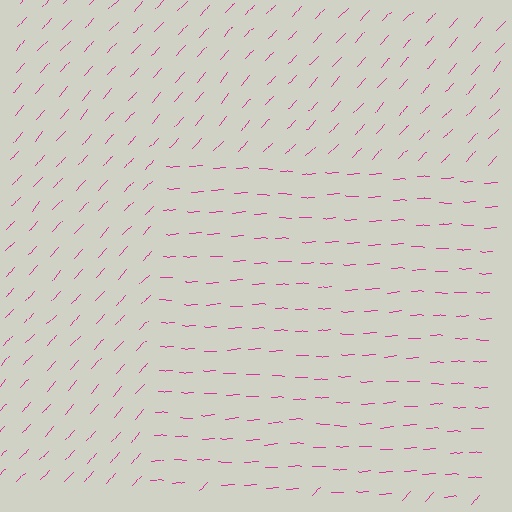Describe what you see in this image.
The image is filled with small magenta line segments. A rectangle region in the image has lines oriented differently from the surrounding lines, creating a visible texture boundary.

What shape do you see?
I see a rectangle.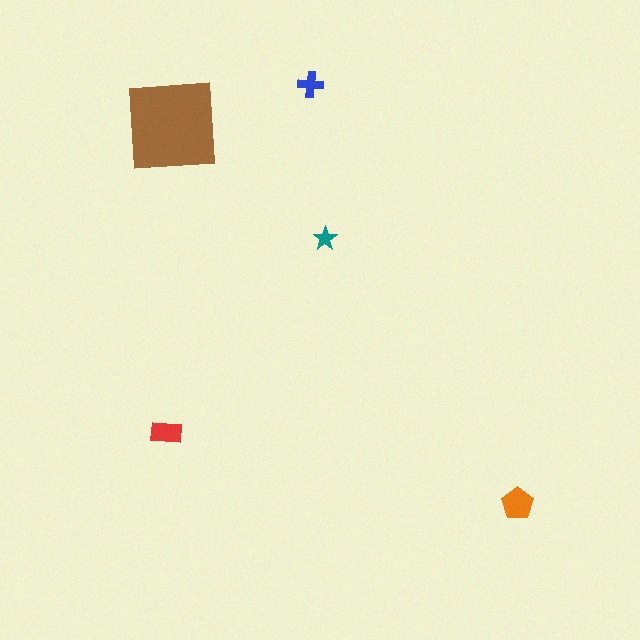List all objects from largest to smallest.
The brown square, the orange pentagon, the red rectangle, the blue cross, the teal star.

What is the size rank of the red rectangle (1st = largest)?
3rd.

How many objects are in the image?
There are 5 objects in the image.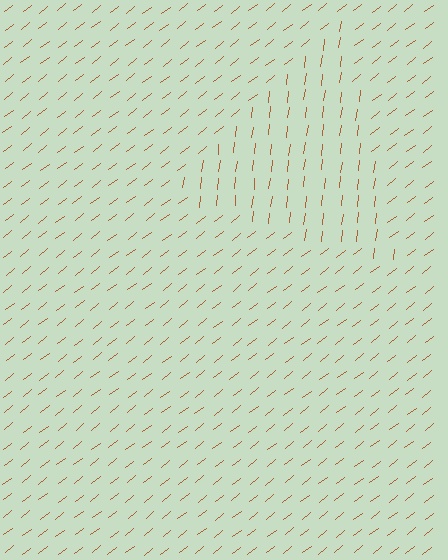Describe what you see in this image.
The image is filled with small brown line segments. A triangle region in the image has lines oriented differently from the surrounding lines, creating a visible texture boundary.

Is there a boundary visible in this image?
Yes, there is a texture boundary formed by a change in line orientation.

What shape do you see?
I see a triangle.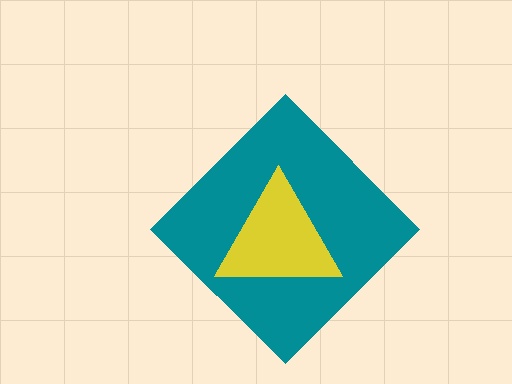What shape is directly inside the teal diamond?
The yellow triangle.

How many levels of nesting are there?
2.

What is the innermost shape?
The yellow triangle.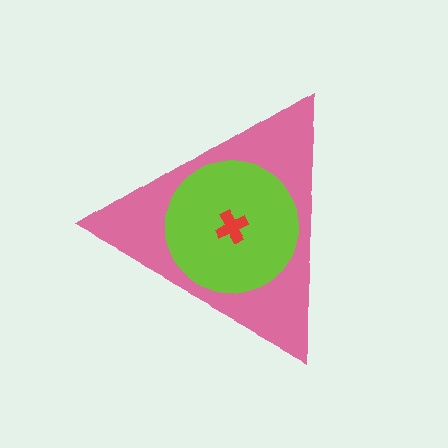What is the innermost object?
The red cross.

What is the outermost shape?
The pink triangle.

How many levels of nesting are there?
3.